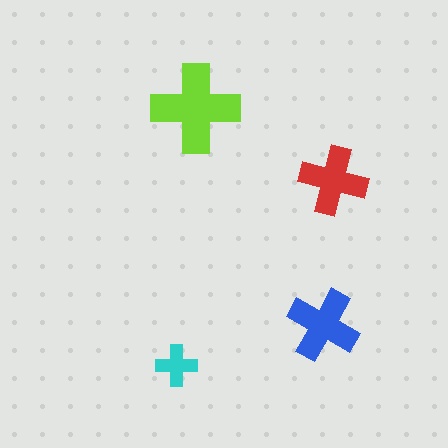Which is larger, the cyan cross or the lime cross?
The lime one.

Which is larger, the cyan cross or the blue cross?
The blue one.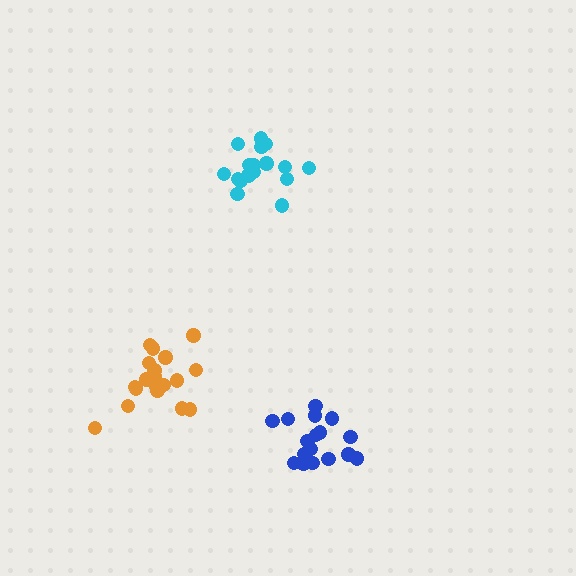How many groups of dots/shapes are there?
There are 3 groups.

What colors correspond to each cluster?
The clusters are colored: orange, cyan, blue.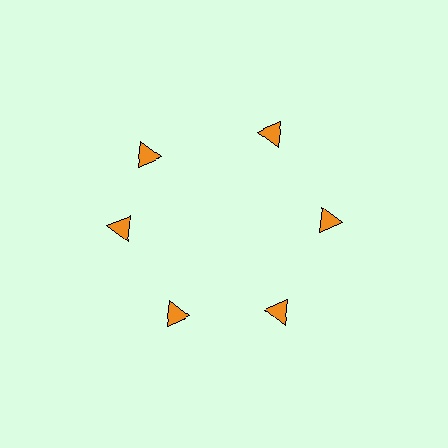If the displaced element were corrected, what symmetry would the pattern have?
It would have 6-fold rotational symmetry — the pattern would map onto itself every 60 degrees.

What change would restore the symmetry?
The symmetry would be restored by rotating it back into even spacing with its neighbors so that all 6 triangles sit at equal angles and equal distance from the center.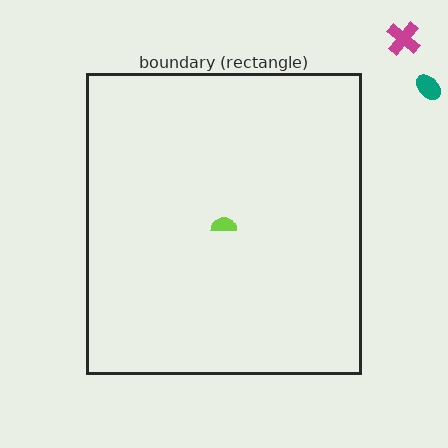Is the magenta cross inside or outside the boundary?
Outside.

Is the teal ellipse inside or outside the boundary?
Outside.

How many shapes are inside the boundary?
1 inside, 2 outside.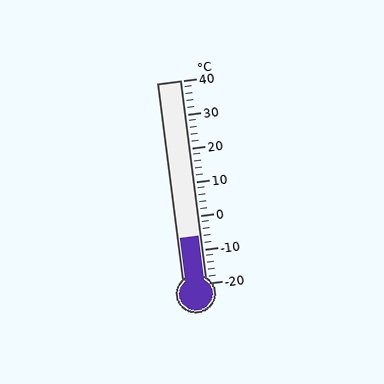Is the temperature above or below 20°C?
The temperature is below 20°C.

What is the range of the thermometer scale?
The thermometer scale ranges from -20°C to 40°C.